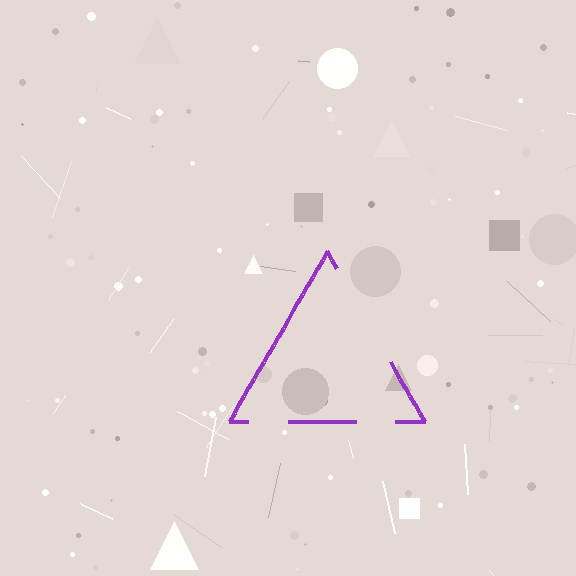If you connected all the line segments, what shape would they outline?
They would outline a triangle.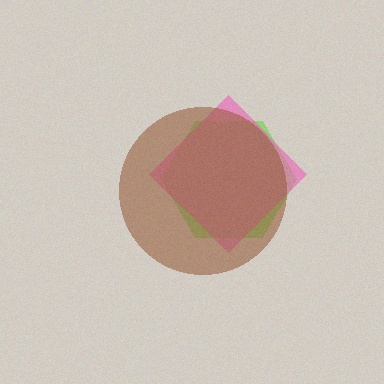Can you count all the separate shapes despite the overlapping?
Yes, there are 3 separate shapes.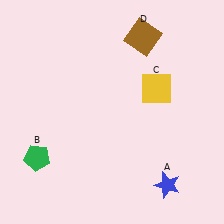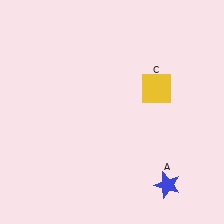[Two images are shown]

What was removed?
The brown square (D), the green pentagon (B) were removed in Image 2.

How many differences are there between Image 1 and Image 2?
There are 2 differences between the two images.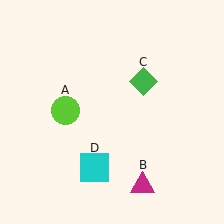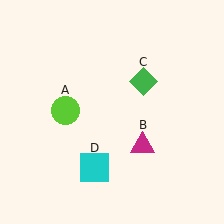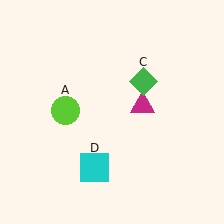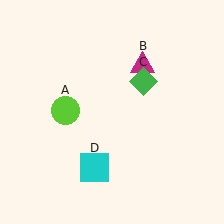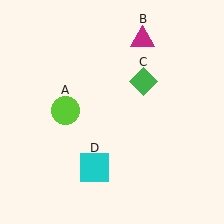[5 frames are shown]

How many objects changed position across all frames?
1 object changed position: magenta triangle (object B).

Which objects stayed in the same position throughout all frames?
Lime circle (object A) and green diamond (object C) and cyan square (object D) remained stationary.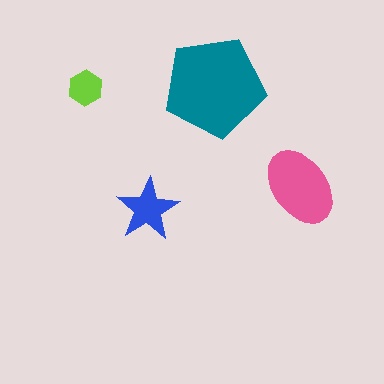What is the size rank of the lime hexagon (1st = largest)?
4th.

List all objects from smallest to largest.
The lime hexagon, the blue star, the pink ellipse, the teal pentagon.